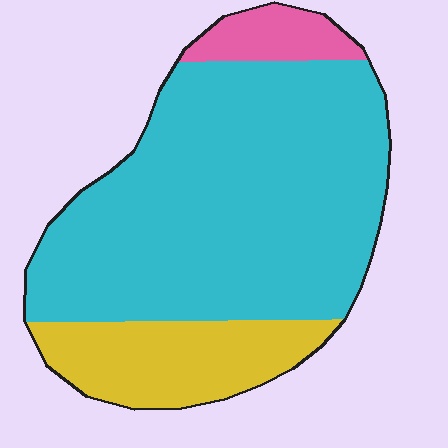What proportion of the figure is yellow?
Yellow covers 20% of the figure.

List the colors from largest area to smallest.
From largest to smallest: cyan, yellow, pink.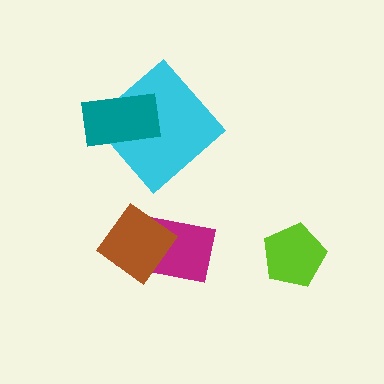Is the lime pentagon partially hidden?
No, no other shape covers it.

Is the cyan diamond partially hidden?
Yes, it is partially covered by another shape.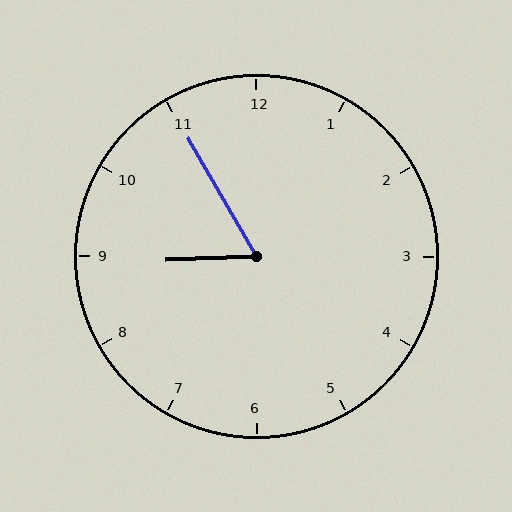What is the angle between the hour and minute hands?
Approximately 62 degrees.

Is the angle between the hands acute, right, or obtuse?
It is acute.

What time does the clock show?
8:55.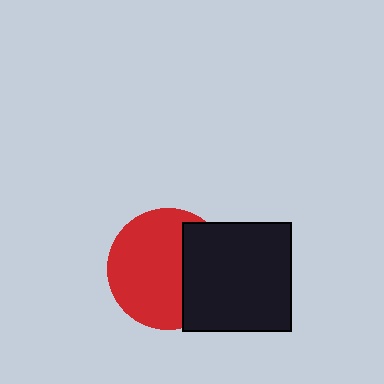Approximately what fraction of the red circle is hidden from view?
Roughly 35% of the red circle is hidden behind the black square.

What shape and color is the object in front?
The object in front is a black square.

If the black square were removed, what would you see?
You would see the complete red circle.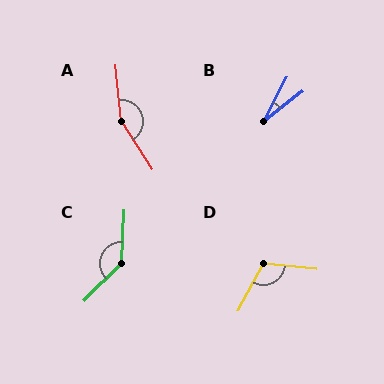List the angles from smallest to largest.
B (25°), D (112°), C (137°), A (153°).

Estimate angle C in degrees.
Approximately 137 degrees.